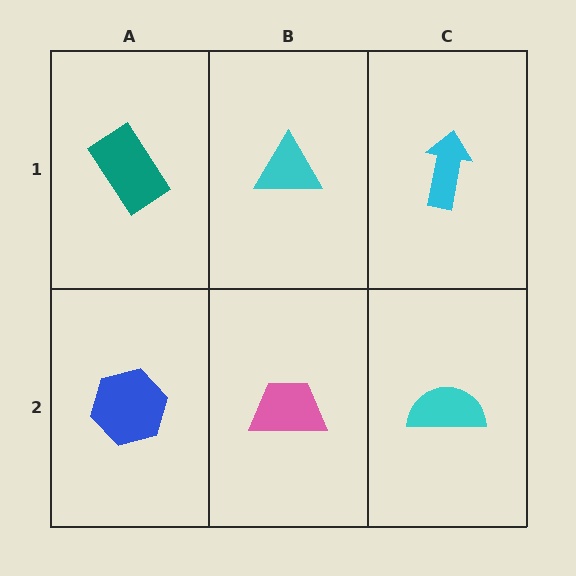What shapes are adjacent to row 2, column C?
A cyan arrow (row 1, column C), a pink trapezoid (row 2, column B).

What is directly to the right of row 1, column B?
A cyan arrow.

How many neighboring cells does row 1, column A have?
2.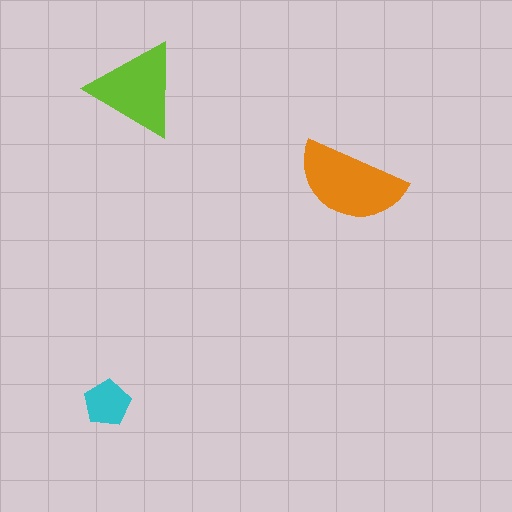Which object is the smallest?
The cyan pentagon.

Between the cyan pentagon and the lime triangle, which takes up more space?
The lime triangle.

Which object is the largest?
The orange semicircle.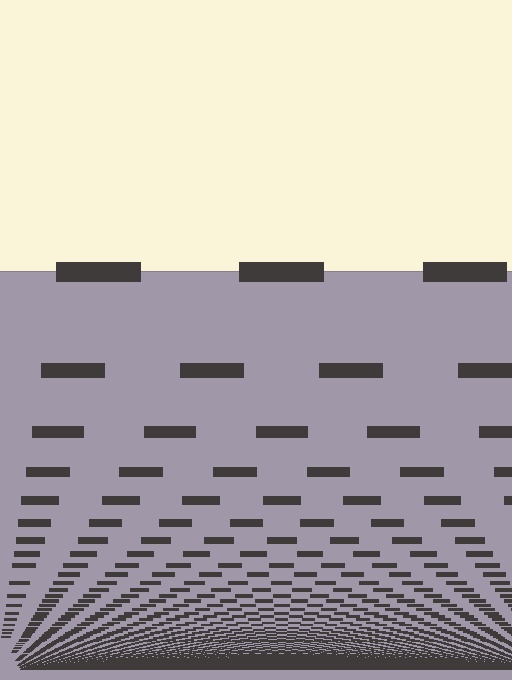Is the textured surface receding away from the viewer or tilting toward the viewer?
The surface appears to tilt toward the viewer. Texture elements get larger and sparser toward the top.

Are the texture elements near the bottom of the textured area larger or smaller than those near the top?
Smaller. The gradient is inverted — elements near the bottom are smaller and denser.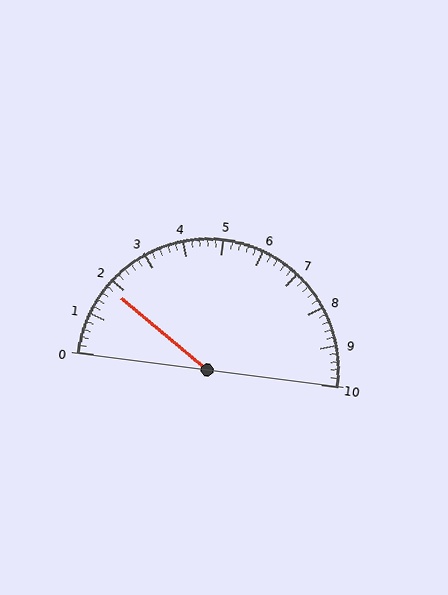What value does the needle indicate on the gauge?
The needle indicates approximately 1.8.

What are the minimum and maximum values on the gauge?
The gauge ranges from 0 to 10.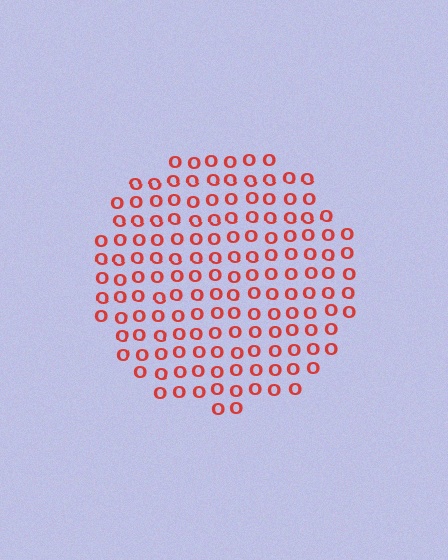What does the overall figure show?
The overall figure shows a circle.